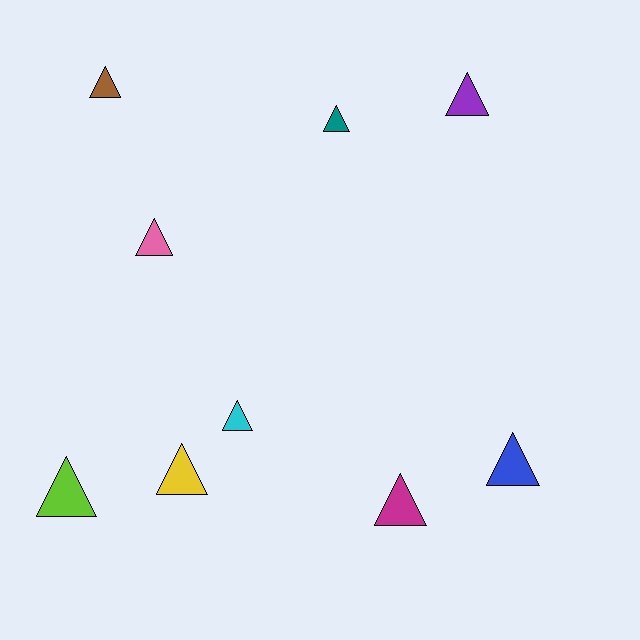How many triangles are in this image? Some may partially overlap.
There are 9 triangles.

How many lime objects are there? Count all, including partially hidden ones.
There is 1 lime object.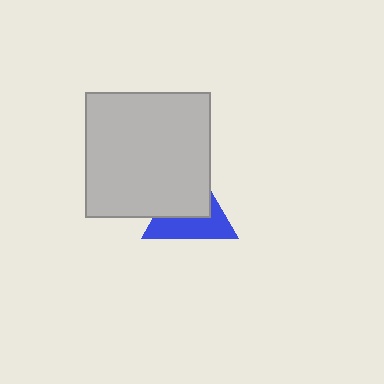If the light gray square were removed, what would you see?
You would see the complete blue triangle.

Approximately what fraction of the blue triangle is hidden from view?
Roughly 51% of the blue triangle is hidden behind the light gray square.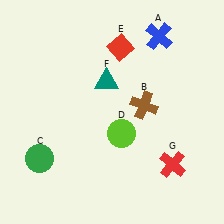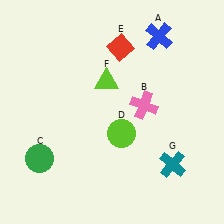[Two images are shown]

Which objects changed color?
B changed from brown to pink. F changed from teal to lime. G changed from red to teal.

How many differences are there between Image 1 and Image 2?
There are 3 differences between the two images.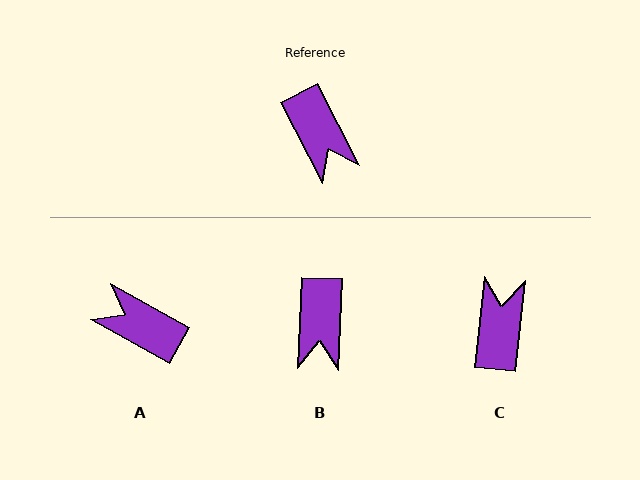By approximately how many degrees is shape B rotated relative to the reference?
Approximately 30 degrees clockwise.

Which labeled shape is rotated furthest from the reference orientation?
C, about 147 degrees away.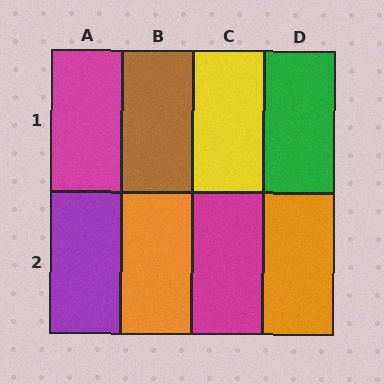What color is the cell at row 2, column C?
Magenta.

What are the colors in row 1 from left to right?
Magenta, brown, yellow, green.